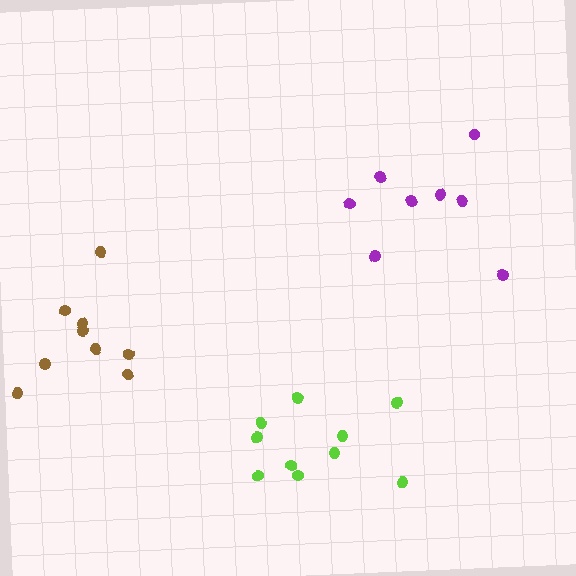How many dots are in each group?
Group 1: 9 dots, Group 2: 10 dots, Group 3: 8 dots (27 total).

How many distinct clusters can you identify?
There are 3 distinct clusters.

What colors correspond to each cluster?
The clusters are colored: brown, lime, purple.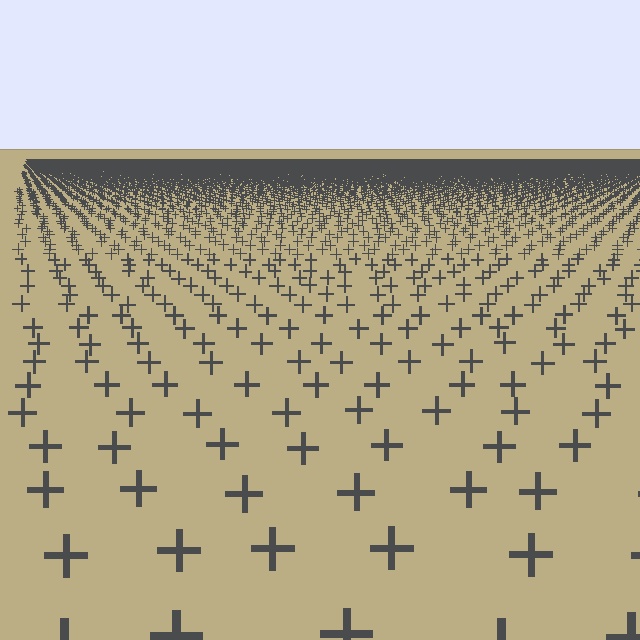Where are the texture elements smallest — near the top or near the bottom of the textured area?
Near the top.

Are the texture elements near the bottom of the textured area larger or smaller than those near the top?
Larger. Near the bottom, elements are closer to the viewer and appear at a bigger on-screen size.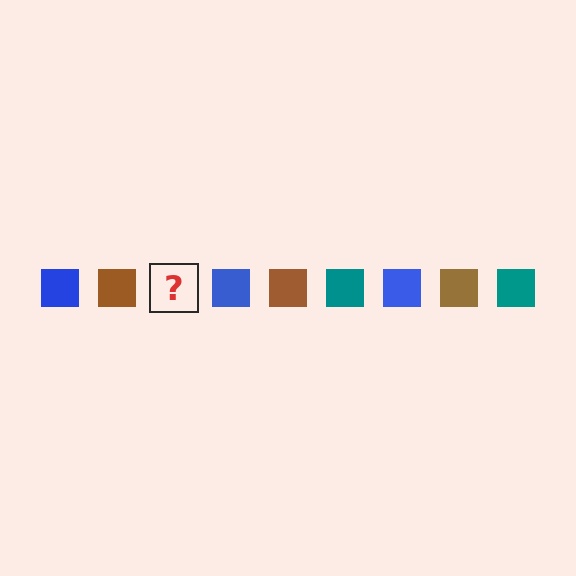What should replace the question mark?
The question mark should be replaced with a teal square.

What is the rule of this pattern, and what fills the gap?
The rule is that the pattern cycles through blue, brown, teal squares. The gap should be filled with a teal square.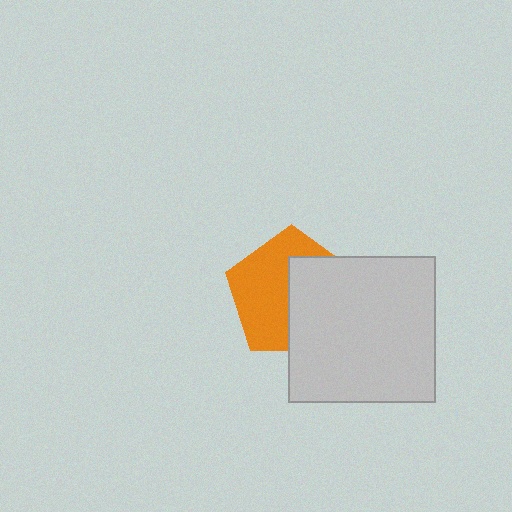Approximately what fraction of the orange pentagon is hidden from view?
Roughly 48% of the orange pentagon is hidden behind the light gray square.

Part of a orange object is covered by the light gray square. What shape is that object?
It is a pentagon.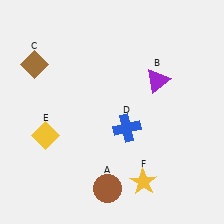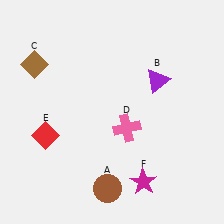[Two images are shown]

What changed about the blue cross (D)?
In Image 1, D is blue. In Image 2, it changed to pink.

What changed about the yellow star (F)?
In Image 1, F is yellow. In Image 2, it changed to magenta.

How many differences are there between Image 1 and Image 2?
There are 3 differences between the two images.